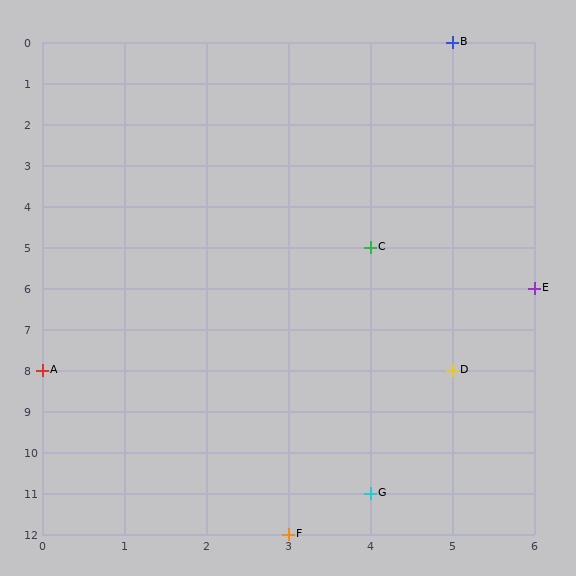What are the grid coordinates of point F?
Point F is at grid coordinates (3, 12).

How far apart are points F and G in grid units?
Points F and G are 1 column and 1 row apart (about 1.4 grid units diagonally).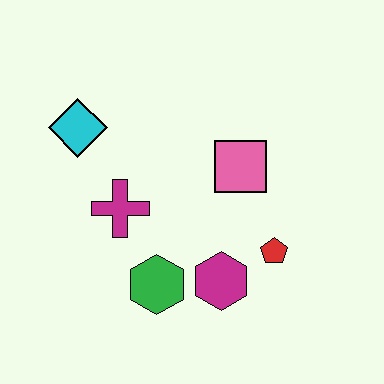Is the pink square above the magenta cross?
Yes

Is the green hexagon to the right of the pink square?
No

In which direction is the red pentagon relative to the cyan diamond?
The red pentagon is to the right of the cyan diamond.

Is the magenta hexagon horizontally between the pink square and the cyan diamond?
Yes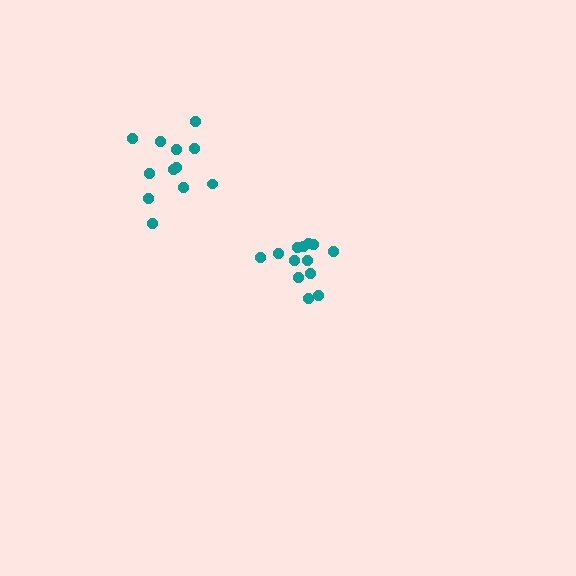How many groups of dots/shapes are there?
There are 2 groups.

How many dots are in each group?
Group 1: 13 dots, Group 2: 12 dots (25 total).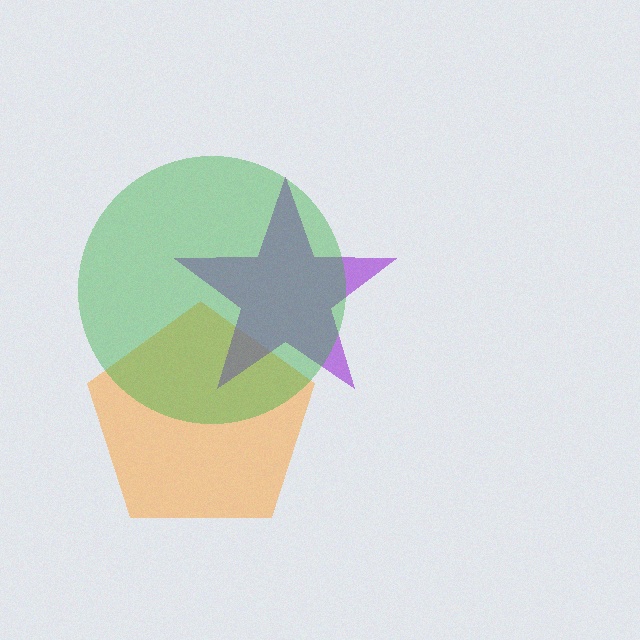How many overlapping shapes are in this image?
There are 3 overlapping shapes in the image.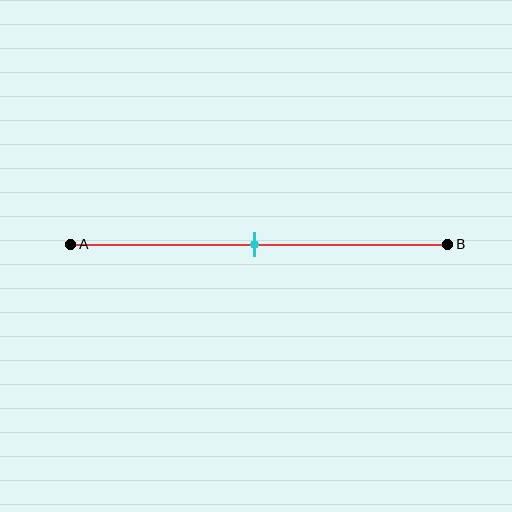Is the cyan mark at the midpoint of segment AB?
Yes, the mark is approximately at the midpoint.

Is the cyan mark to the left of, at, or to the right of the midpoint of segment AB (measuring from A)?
The cyan mark is approximately at the midpoint of segment AB.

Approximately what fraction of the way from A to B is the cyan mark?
The cyan mark is approximately 50% of the way from A to B.